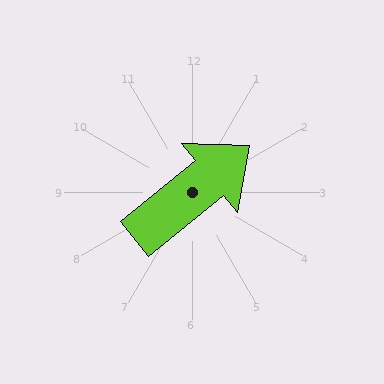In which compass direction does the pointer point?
Northeast.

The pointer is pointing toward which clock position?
Roughly 2 o'clock.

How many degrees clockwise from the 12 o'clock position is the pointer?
Approximately 51 degrees.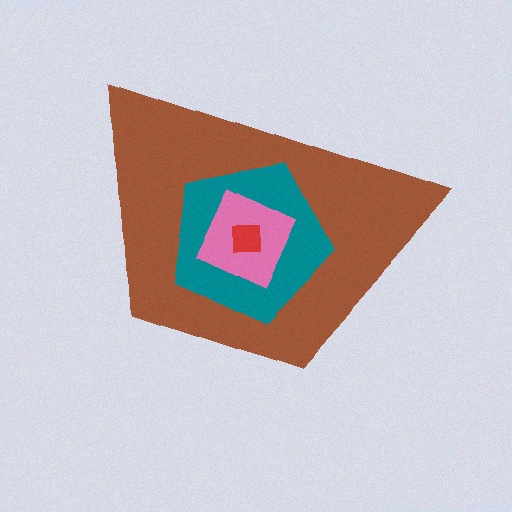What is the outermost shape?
The brown trapezoid.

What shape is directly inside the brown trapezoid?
The teal pentagon.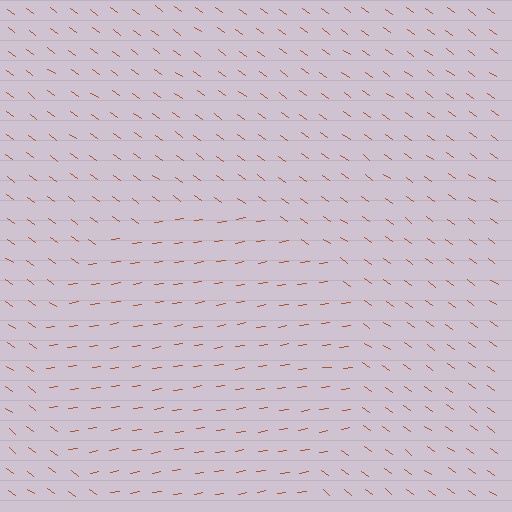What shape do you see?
I see a circle.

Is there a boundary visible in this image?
Yes, there is a texture boundary formed by a change in line orientation.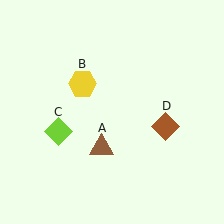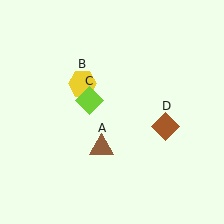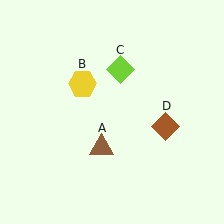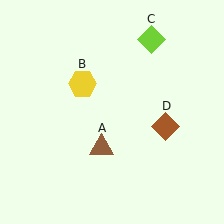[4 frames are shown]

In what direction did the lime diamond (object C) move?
The lime diamond (object C) moved up and to the right.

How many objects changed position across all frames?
1 object changed position: lime diamond (object C).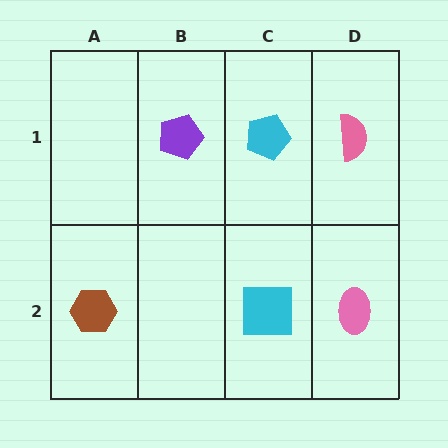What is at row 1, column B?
A purple pentagon.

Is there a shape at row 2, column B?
No, that cell is empty.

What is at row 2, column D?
A pink ellipse.